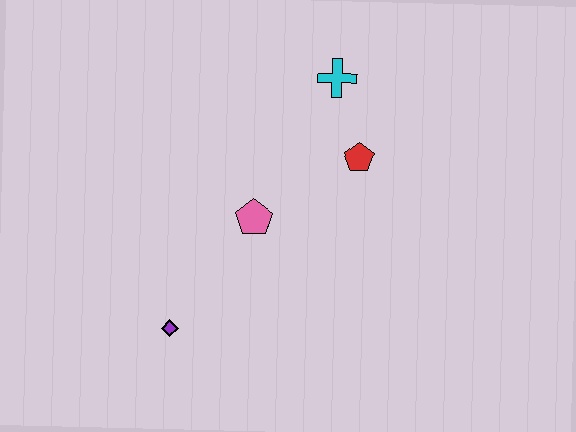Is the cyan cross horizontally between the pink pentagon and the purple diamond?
No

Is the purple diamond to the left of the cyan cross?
Yes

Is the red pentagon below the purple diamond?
No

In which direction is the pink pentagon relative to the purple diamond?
The pink pentagon is above the purple diamond.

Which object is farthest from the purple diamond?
The cyan cross is farthest from the purple diamond.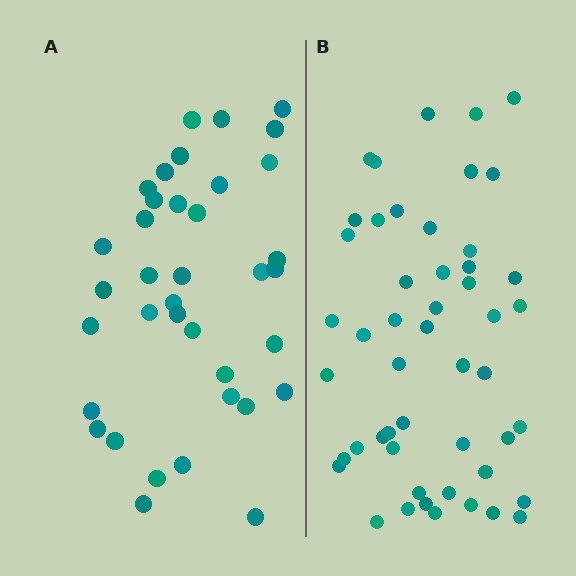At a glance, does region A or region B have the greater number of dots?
Region B (the right region) has more dots.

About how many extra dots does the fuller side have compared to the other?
Region B has approximately 15 more dots than region A.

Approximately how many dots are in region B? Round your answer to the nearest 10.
About 50 dots.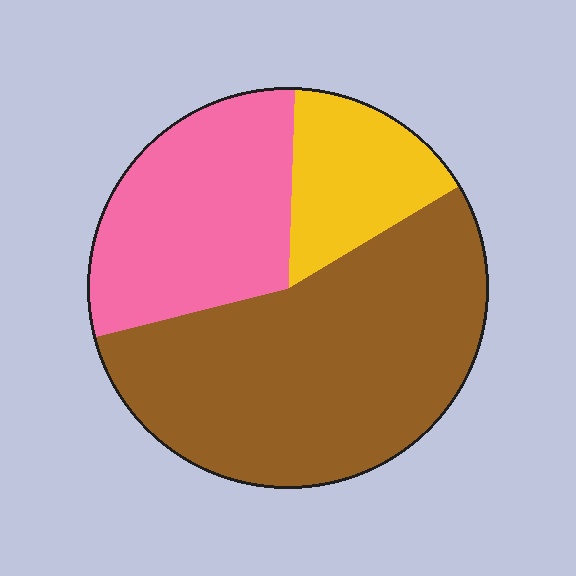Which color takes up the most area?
Brown, at roughly 55%.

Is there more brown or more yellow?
Brown.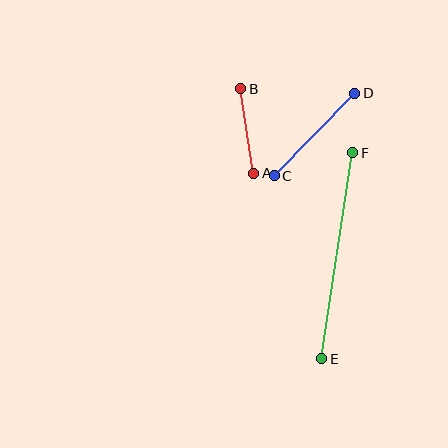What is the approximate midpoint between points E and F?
The midpoint is at approximately (337, 256) pixels.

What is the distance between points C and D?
The distance is approximately 115 pixels.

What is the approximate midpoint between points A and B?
The midpoint is at approximately (247, 131) pixels.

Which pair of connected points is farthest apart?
Points E and F are farthest apart.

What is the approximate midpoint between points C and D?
The midpoint is at approximately (315, 134) pixels.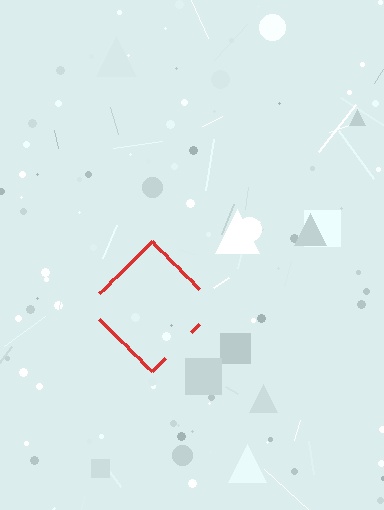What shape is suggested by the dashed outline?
The dashed outline suggests a diamond.